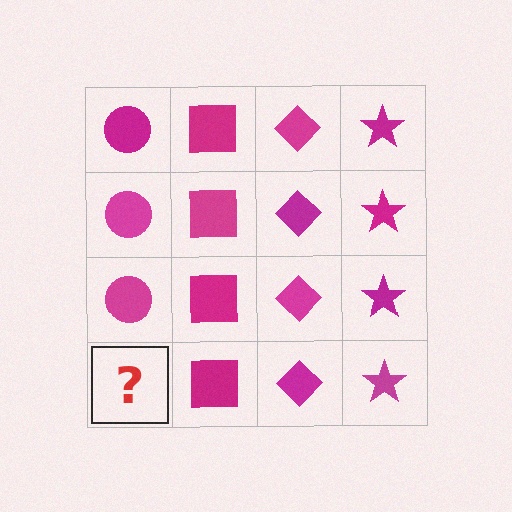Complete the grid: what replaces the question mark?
The question mark should be replaced with a magenta circle.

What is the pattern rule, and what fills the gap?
The rule is that each column has a consistent shape. The gap should be filled with a magenta circle.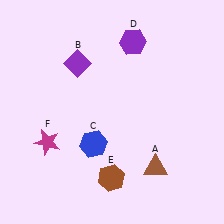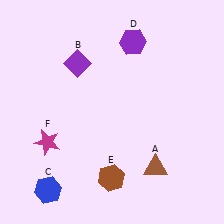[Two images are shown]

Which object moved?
The blue hexagon (C) moved down.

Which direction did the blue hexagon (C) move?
The blue hexagon (C) moved down.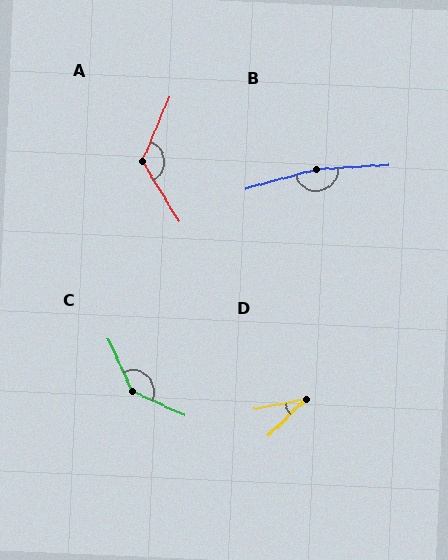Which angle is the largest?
B, at approximately 168 degrees.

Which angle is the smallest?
D, at approximately 33 degrees.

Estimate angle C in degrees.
Approximately 139 degrees.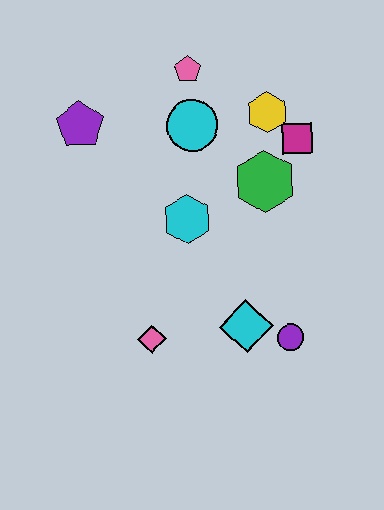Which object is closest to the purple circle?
The cyan diamond is closest to the purple circle.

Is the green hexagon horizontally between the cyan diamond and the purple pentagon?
No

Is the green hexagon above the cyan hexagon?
Yes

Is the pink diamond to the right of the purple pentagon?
Yes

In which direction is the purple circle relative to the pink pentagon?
The purple circle is below the pink pentagon.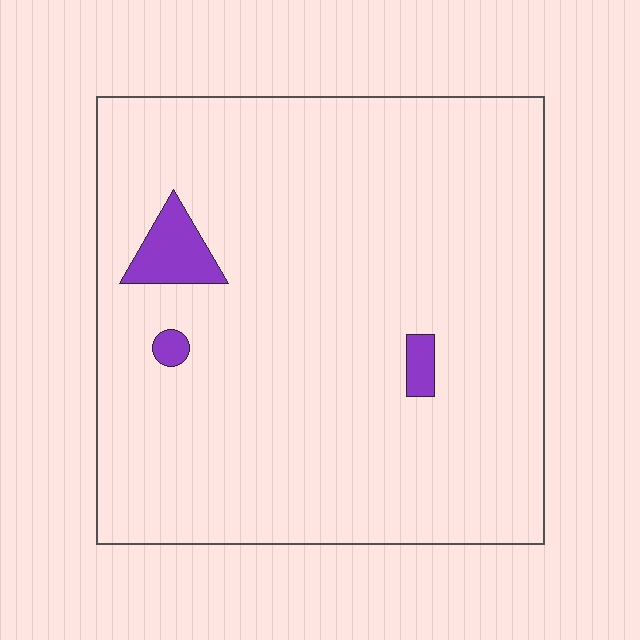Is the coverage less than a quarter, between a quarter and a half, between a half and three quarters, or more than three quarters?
Less than a quarter.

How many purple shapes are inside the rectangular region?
3.